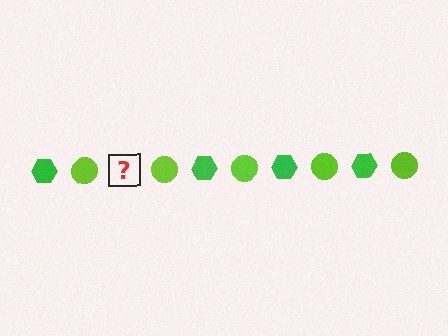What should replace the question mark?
The question mark should be replaced with a green hexagon.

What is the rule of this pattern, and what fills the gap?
The rule is that the pattern alternates between green hexagon and lime circle. The gap should be filled with a green hexagon.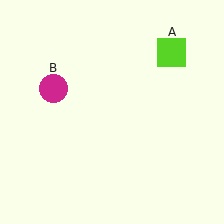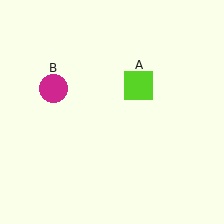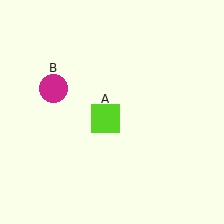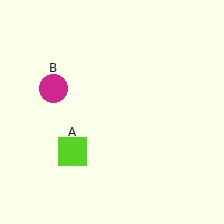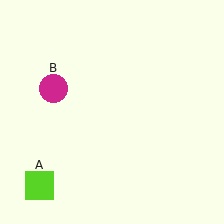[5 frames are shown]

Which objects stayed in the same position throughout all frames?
Magenta circle (object B) remained stationary.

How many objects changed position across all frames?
1 object changed position: lime square (object A).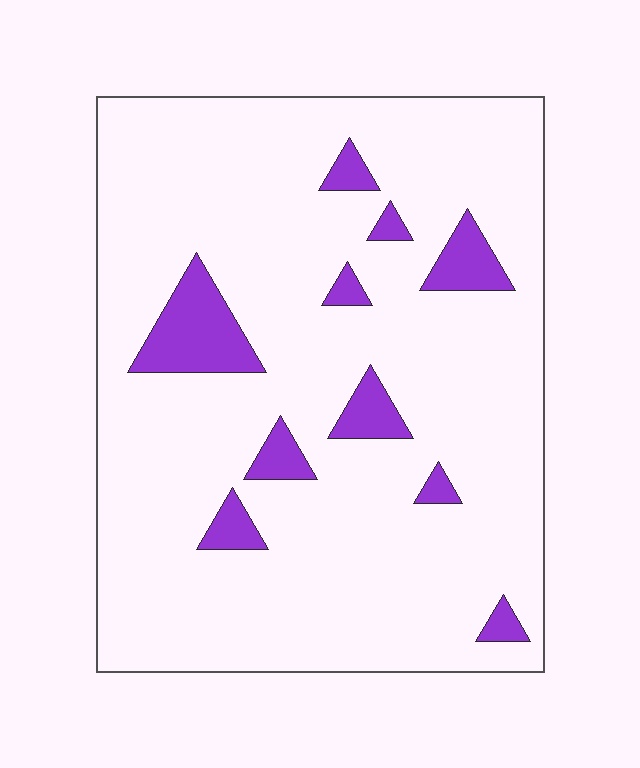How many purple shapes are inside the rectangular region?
10.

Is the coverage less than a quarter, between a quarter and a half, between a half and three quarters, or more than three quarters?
Less than a quarter.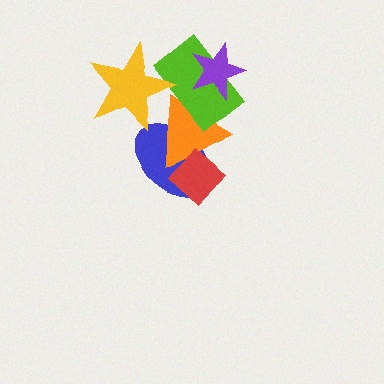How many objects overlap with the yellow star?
2 objects overlap with the yellow star.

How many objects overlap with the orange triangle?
4 objects overlap with the orange triangle.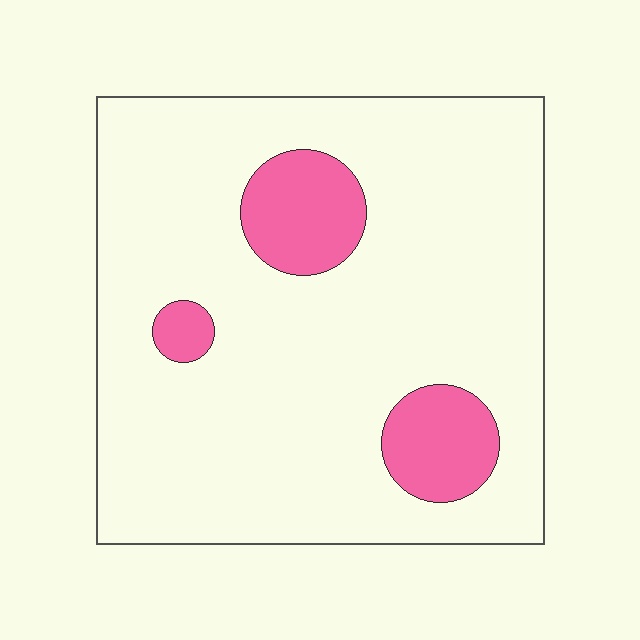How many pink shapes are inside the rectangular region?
3.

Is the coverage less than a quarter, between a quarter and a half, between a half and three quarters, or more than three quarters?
Less than a quarter.